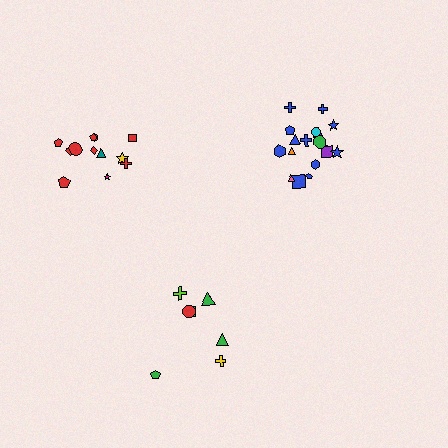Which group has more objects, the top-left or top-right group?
The top-right group.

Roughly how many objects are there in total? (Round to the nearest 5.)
Roughly 35 objects in total.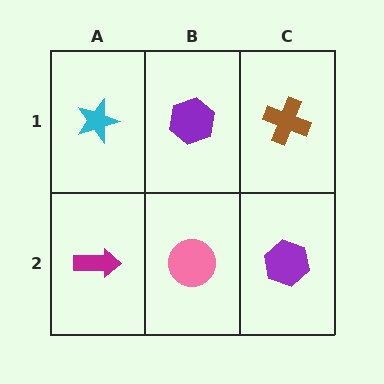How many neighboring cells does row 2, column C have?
2.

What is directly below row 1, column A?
A magenta arrow.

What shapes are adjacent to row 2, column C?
A brown cross (row 1, column C), a pink circle (row 2, column B).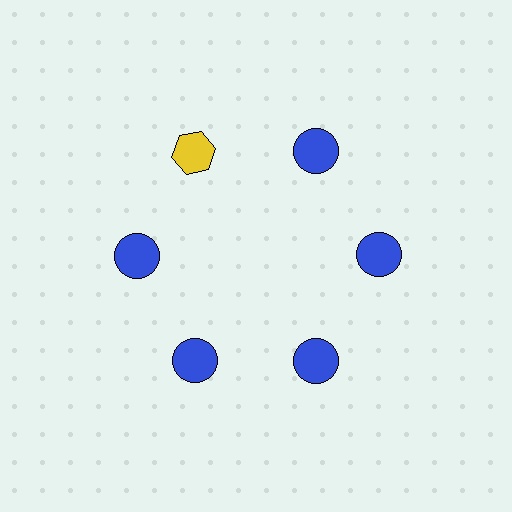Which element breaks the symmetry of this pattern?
The yellow hexagon at roughly the 11 o'clock position breaks the symmetry. All other shapes are blue circles.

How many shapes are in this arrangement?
There are 6 shapes arranged in a ring pattern.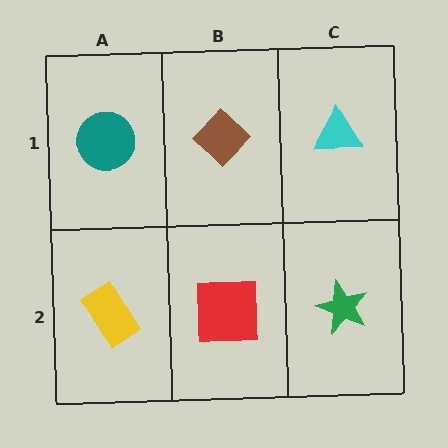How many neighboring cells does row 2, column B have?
3.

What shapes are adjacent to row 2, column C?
A cyan triangle (row 1, column C), a red square (row 2, column B).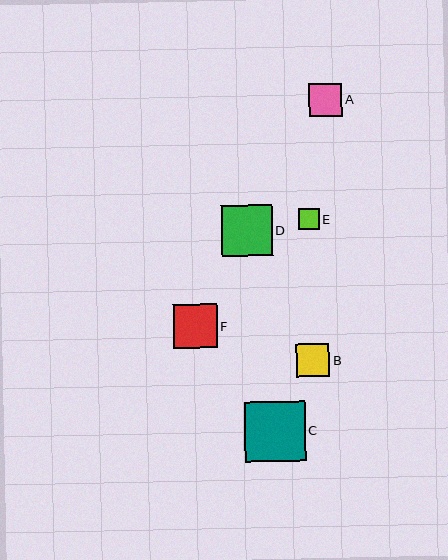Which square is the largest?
Square C is the largest with a size of approximately 60 pixels.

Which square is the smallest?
Square E is the smallest with a size of approximately 21 pixels.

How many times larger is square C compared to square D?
Square C is approximately 1.2 times the size of square D.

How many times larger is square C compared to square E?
Square C is approximately 2.9 times the size of square E.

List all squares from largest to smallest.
From largest to smallest: C, D, F, B, A, E.